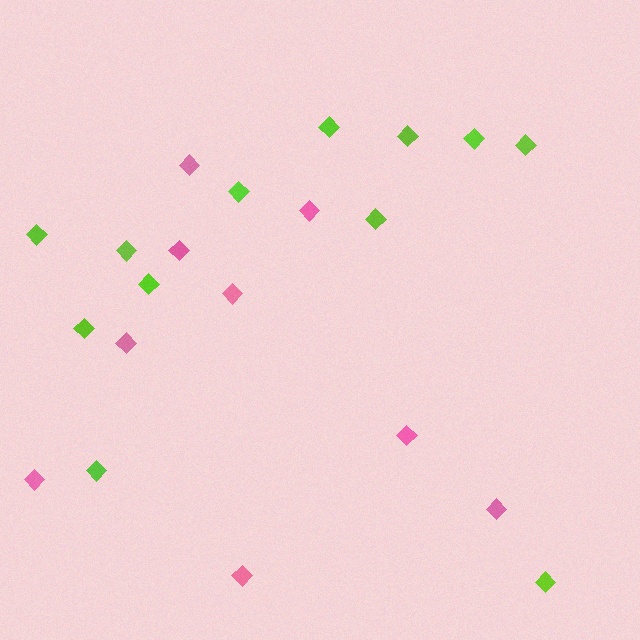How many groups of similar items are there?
There are 2 groups: one group of pink diamonds (9) and one group of lime diamonds (12).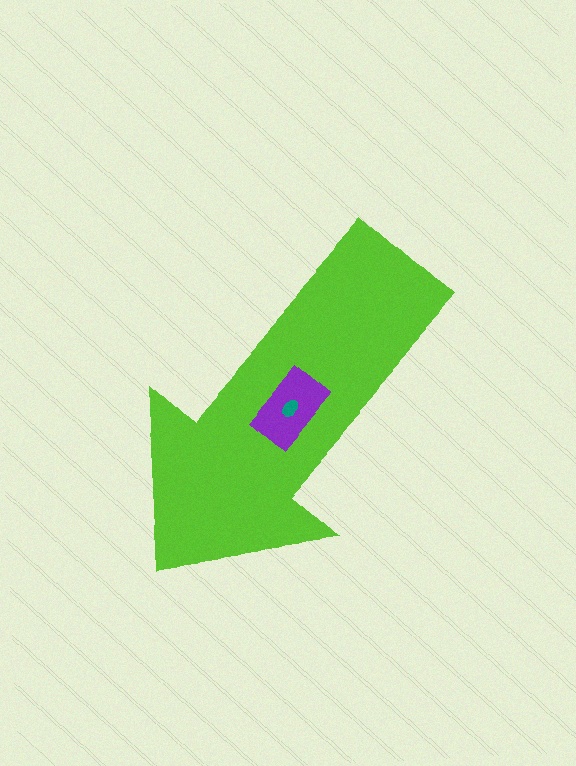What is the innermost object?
The teal ellipse.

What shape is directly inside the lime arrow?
The purple rectangle.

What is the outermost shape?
The lime arrow.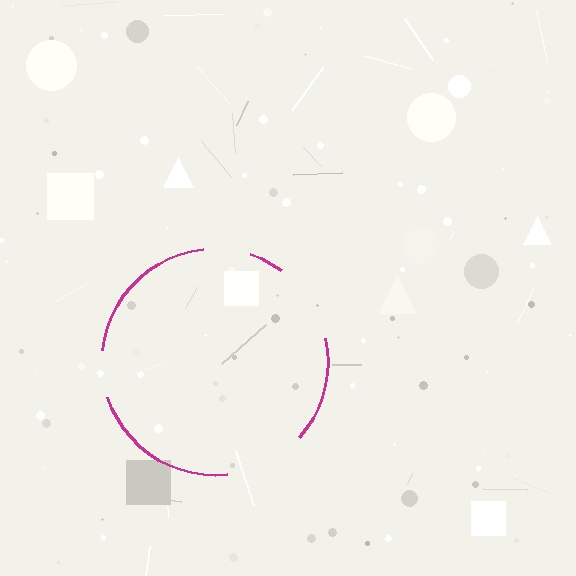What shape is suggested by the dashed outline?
The dashed outline suggests a circle.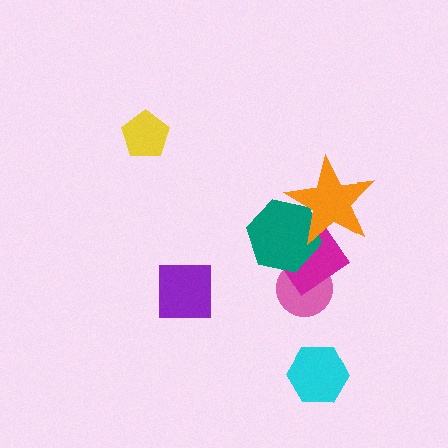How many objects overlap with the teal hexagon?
3 objects overlap with the teal hexagon.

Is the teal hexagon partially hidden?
Yes, it is partially covered by another shape.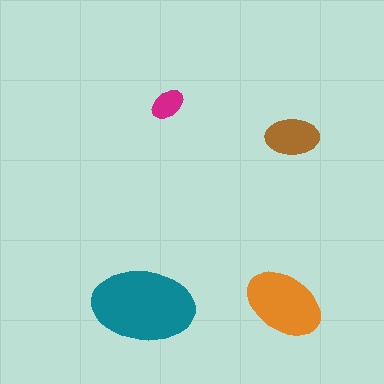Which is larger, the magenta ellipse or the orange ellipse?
The orange one.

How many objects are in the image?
There are 4 objects in the image.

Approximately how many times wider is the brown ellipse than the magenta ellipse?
About 1.5 times wider.